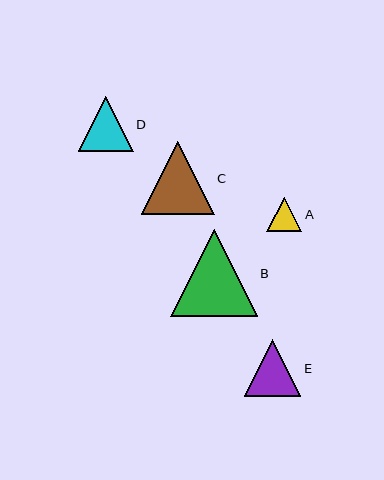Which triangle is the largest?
Triangle B is the largest with a size of approximately 87 pixels.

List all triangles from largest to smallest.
From largest to smallest: B, C, E, D, A.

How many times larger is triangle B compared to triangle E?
Triangle B is approximately 1.5 times the size of triangle E.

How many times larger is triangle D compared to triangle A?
Triangle D is approximately 1.6 times the size of triangle A.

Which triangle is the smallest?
Triangle A is the smallest with a size of approximately 35 pixels.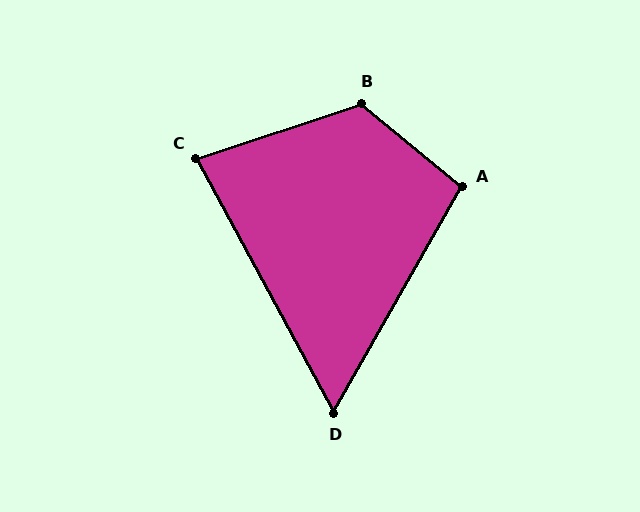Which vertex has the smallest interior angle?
D, at approximately 58 degrees.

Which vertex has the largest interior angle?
B, at approximately 122 degrees.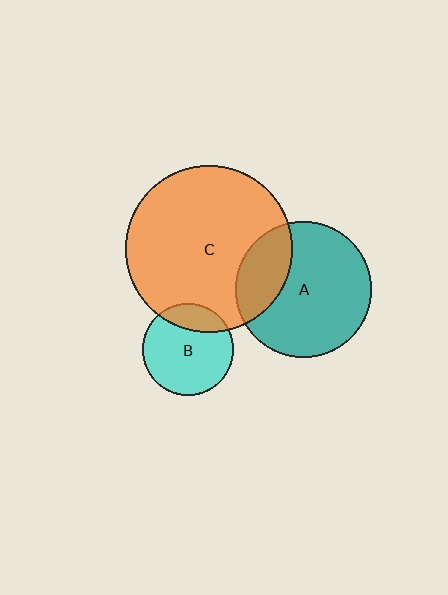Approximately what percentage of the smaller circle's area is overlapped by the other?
Approximately 25%.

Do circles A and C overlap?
Yes.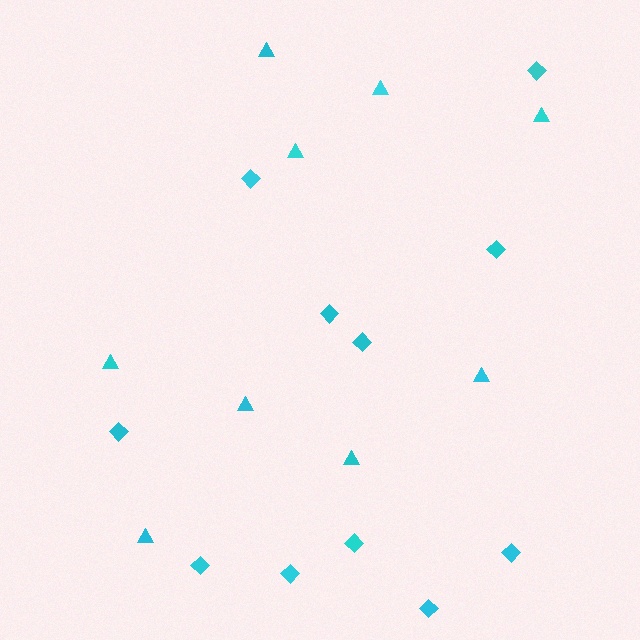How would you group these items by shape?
There are 2 groups: one group of diamonds (11) and one group of triangles (9).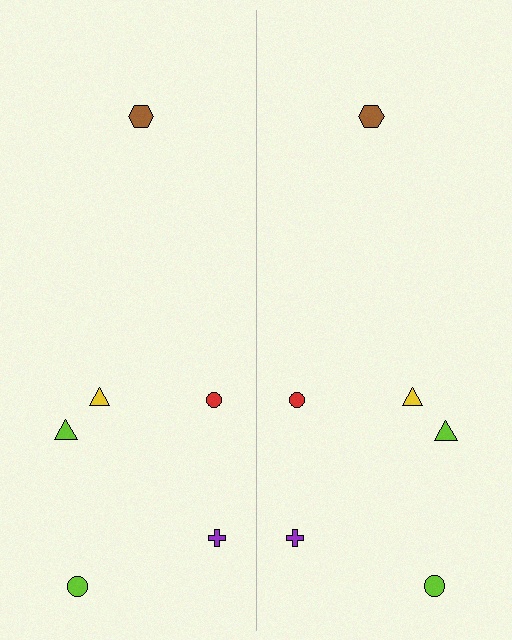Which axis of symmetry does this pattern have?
The pattern has a vertical axis of symmetry running through the center of the image.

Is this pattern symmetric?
Yes, this pattern has bilateral (reflection) symmetry.